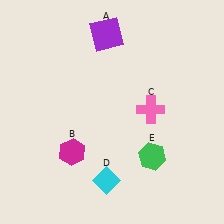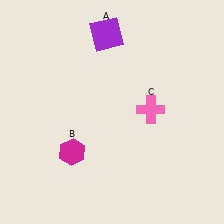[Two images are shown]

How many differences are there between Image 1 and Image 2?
There are 2 differences between the two images.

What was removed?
The cyan diamond (D), the green hexagon (E) were removed in Image 2.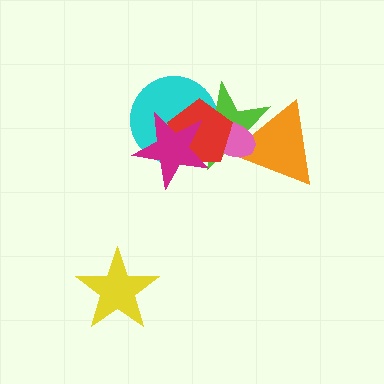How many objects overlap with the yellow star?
0 objects overlap with the yellow star.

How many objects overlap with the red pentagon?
4 objects overlap with the red pentagon.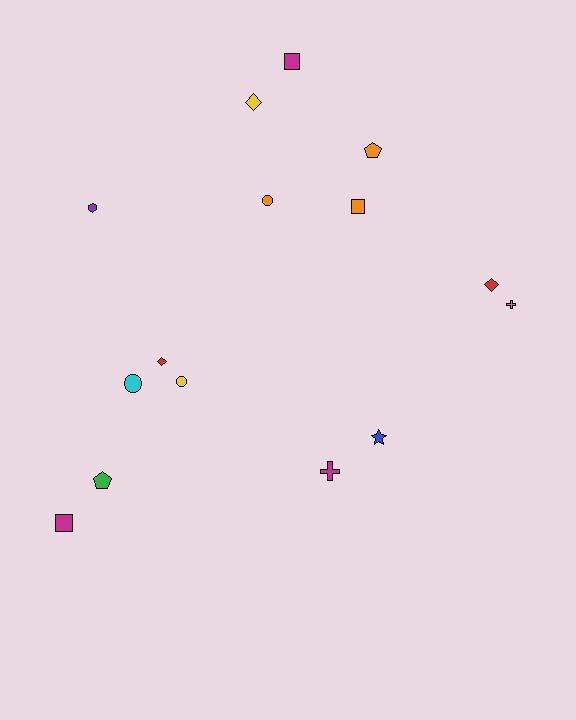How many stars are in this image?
There is 1 star.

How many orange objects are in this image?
There are 3 orange objects.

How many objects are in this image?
There are 15 objects.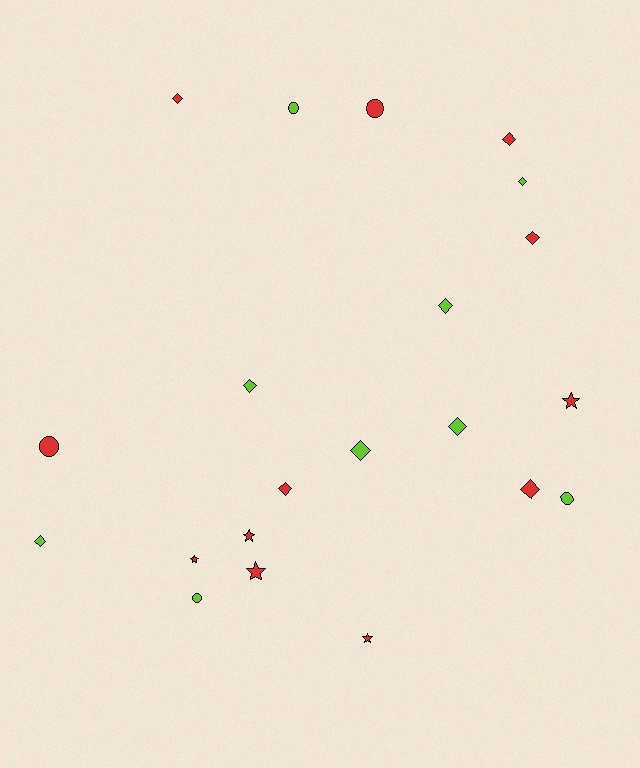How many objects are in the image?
There are 21 objects.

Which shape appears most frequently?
Diamond, with 11 objects.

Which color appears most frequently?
Red, with 12 objects.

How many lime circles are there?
There are 3 lime circles.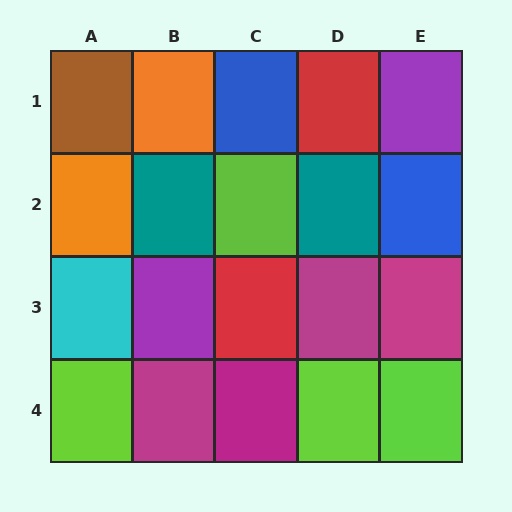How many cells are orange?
2 cells are orange.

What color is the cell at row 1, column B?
Orange.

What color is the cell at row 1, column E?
Purple.